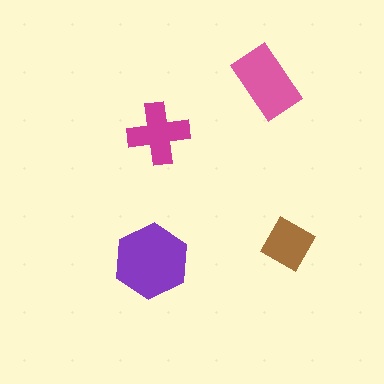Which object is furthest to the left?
The purple hexagon is leftmost.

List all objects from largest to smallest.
The purple hexagon, the pink rectangle, the magenta cross, the brown diamond.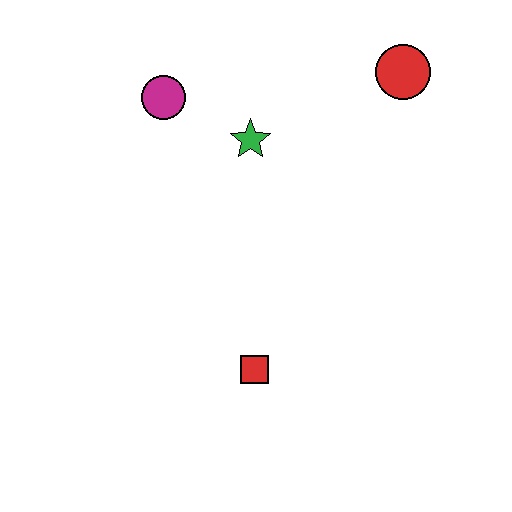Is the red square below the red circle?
Yes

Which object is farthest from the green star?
The red square is farthest from the green star.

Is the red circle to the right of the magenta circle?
Yes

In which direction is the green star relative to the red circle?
The green star is to the left of the red circle.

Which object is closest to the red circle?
The green star is closest to the red circle.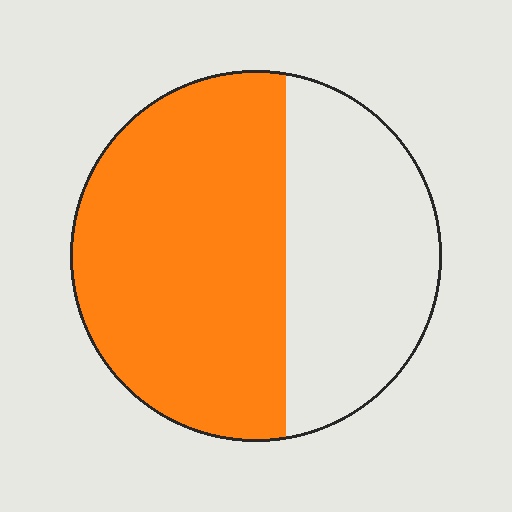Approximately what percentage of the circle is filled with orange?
Approximately 60%.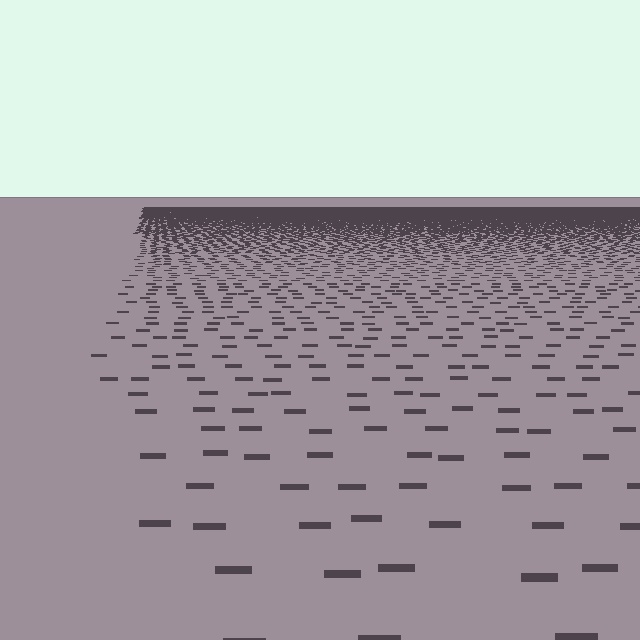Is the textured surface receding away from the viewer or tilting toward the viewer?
The surface is receding away from the viewer. Texture elements get smaller and denser toward the top.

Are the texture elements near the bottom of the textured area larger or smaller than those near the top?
Larger. Near the bottom, elements are closer to the viewer and appear at a bigger on-screen size.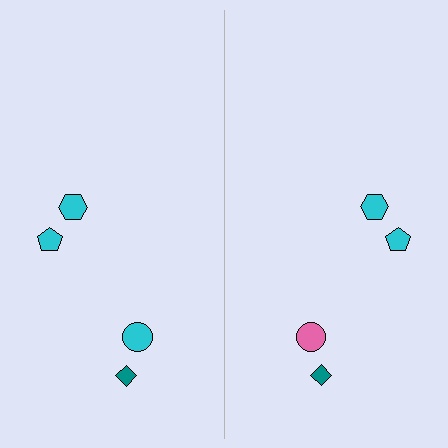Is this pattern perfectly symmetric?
No, the pattern is not perfectly symmetric. The pink circle on the right side breaks the symmetry — its mirror counterpart is cyan.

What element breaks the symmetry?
The pink circle on the right side breaks the symmetry — its mirror counterpart is cyan.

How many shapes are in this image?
There are 8 shapes in this image.